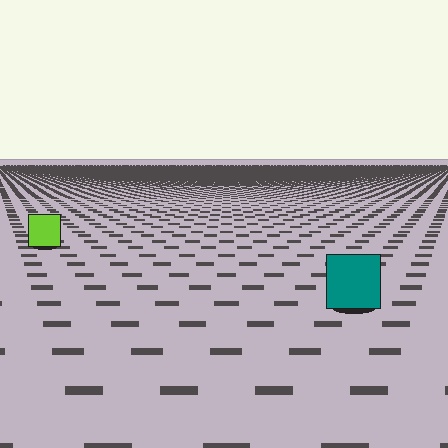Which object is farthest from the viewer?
The lime square is farthest from the viewer. It appears smaller and the ground texture around it is denser.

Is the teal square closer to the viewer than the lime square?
Yes. The teal square is closer — you can tell from the texture gradient: the ground texture is coarser near it.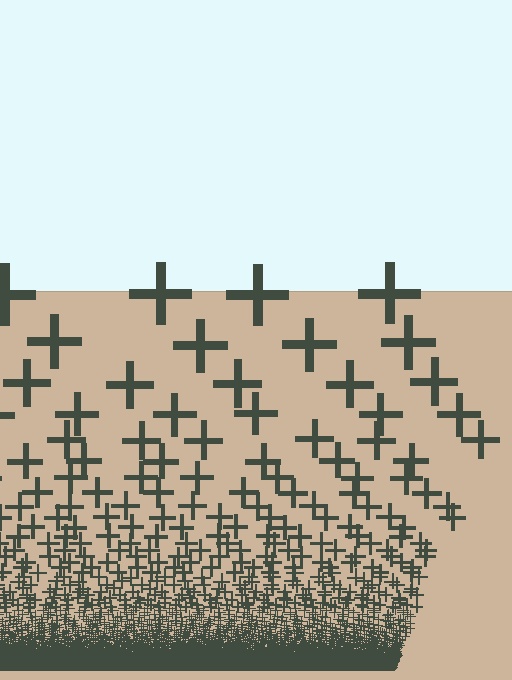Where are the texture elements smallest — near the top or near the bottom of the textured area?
Near the bottom.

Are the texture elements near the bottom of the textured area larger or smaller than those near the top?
Smaller. The gradient is inverted — elements near the bottom are smaller and denser.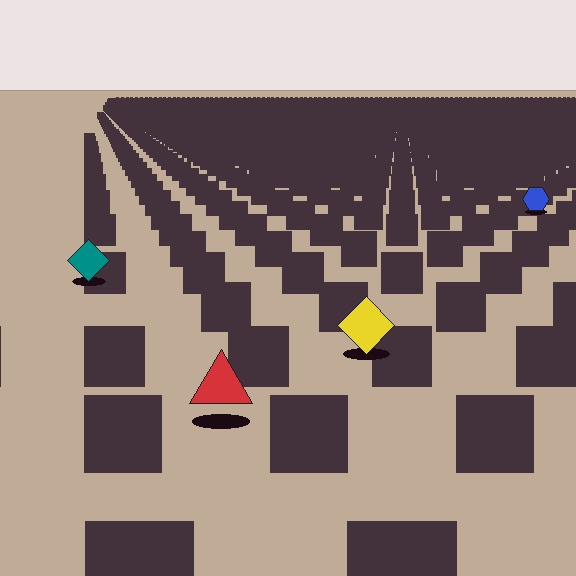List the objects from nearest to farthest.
From nearest to farthest: the red triangle, the yellow diamond, the teal diamond, the blue hexagon.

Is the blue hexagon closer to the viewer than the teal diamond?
No. The teal diamond is closer — you can tell from the texture gradient: the ground texture is coarser near it.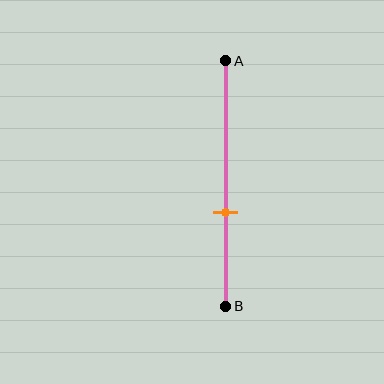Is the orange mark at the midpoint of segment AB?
No, the mark is at about 60% from A, not at the 50% midpoint.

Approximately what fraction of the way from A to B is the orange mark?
The orange mark is approximately 60% of the way from A to B.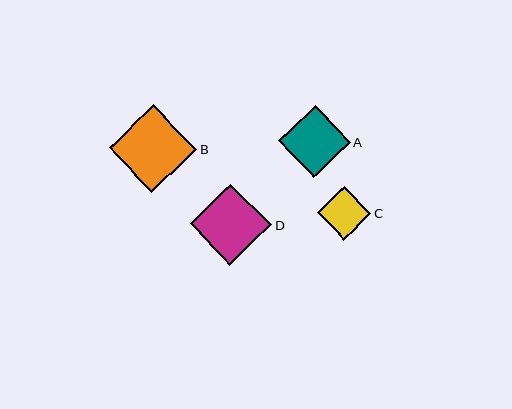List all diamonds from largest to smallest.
From largest to smallest: B, D, A, C.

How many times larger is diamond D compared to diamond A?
Diamond D is approximately 1.1 times the size of diamond A.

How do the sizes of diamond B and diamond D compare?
Diamond B and diamond D are approximately the same size.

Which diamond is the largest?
Diamond B is the largest with a size of approximately 87 pixels.